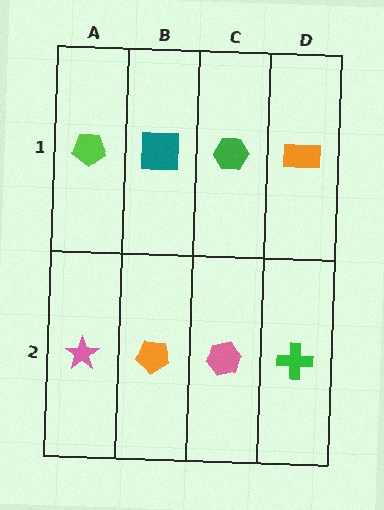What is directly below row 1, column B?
An orange pentagon.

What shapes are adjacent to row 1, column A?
A pink star (row 2, column A), a teal square (row 1, column B).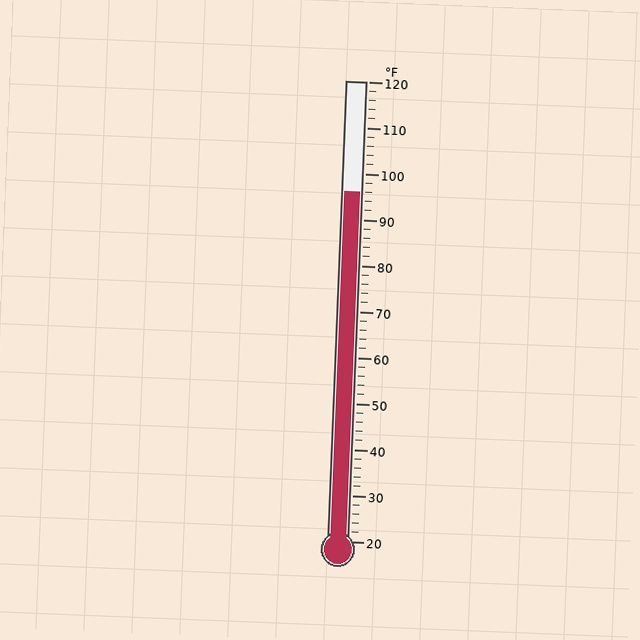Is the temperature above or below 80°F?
The temperature is above 80°F.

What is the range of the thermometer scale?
The thermometer scale ranges from 20°F to 120°F.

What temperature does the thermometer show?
The thermometer shows approximately 96°F.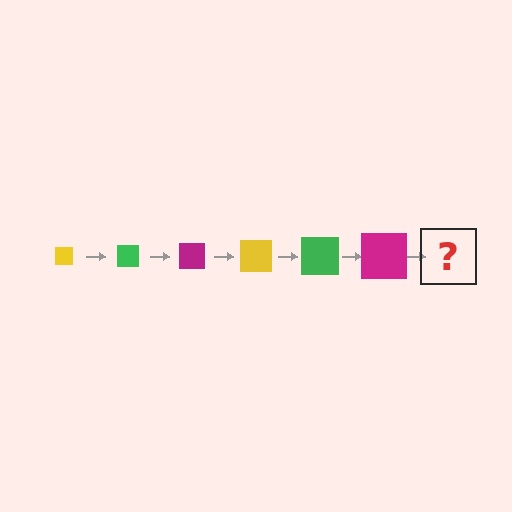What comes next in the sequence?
The next element should be a yellow square, larger than the previous one.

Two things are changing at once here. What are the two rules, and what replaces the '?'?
The two rules are that the square grows larger each step and the color cycles through yellow, green, and magenta. The '?' should be a yellow square, larger than the previous one.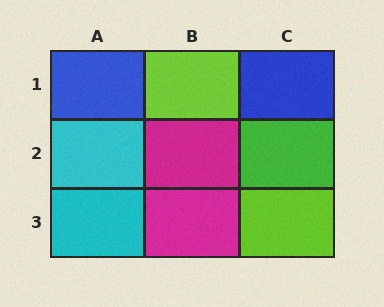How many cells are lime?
2 cells are lime.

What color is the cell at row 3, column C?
Lime.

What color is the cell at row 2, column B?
Magenta.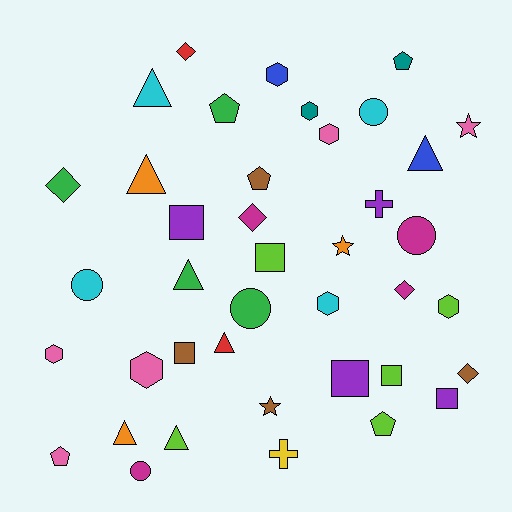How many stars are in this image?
There are 3 stars.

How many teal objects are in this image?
There are 2 teal objects.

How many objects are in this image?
There are 40 objects.